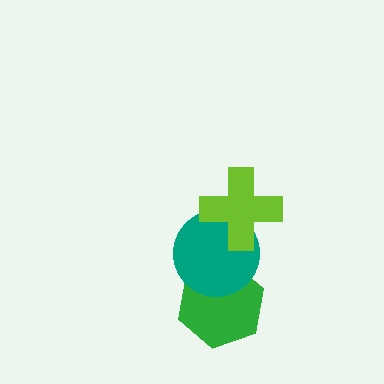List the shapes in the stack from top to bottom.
From top to bottom: the lime cross, the teal circle, the green hexagon.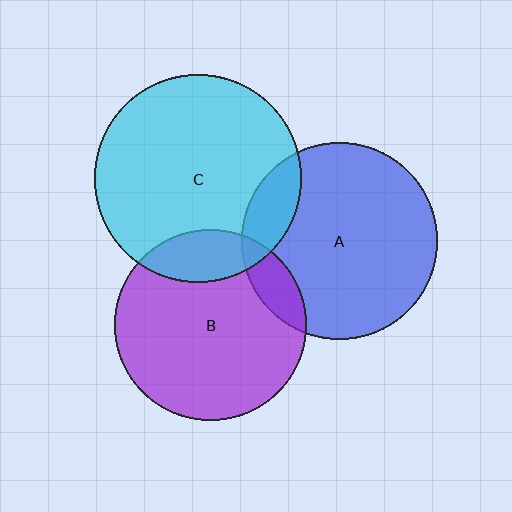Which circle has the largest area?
Circle C (cyan).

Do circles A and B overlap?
Yes.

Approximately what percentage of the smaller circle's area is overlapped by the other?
Approximately 10%.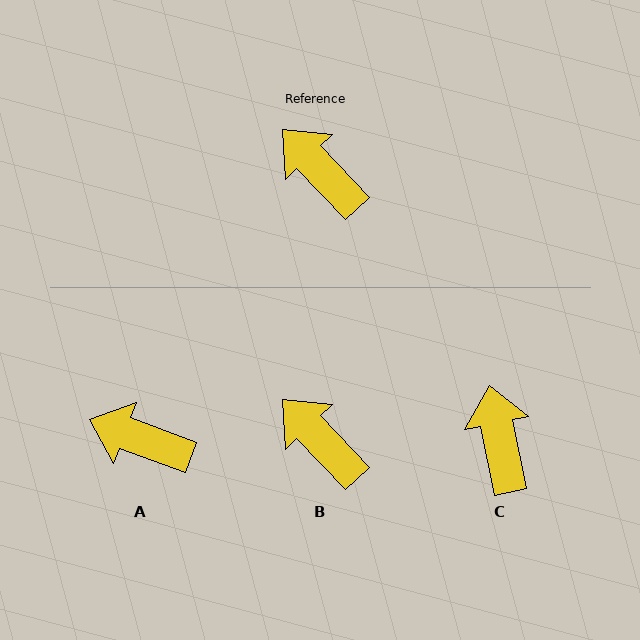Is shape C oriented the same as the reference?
No, it is off by about 32 degrees.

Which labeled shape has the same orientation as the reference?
B.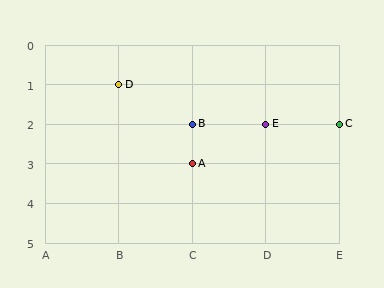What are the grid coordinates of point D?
Point D is at grid coordinates (B, 1).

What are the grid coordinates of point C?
Point C is at grid coordinates (E, 2).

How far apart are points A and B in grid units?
Points A and B are 1 row apart.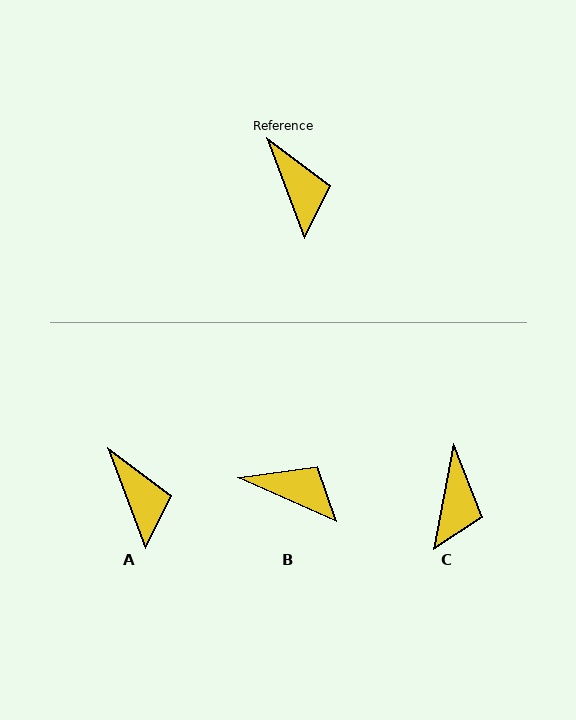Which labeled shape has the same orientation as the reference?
A.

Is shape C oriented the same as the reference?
No, it is off by about 32 degrees.